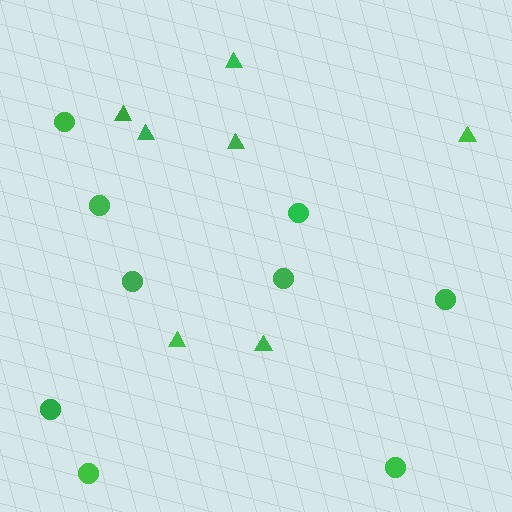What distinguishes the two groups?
There are 2 groups: one group of triangles (7) and one group of circles (9).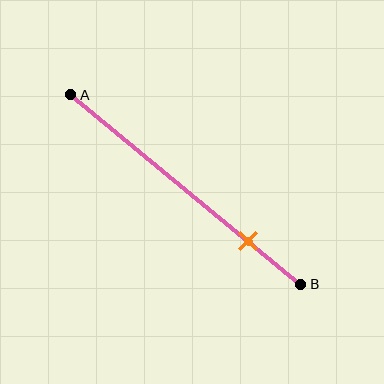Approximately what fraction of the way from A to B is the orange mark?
The orange mark is approximately 75% of the way from A to B.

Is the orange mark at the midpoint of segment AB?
No, the mark is at about 75% from A, not at the 50% midpoint.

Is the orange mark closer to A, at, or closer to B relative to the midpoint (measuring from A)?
The orange mark is closer to point B than the midpoint of segment AB.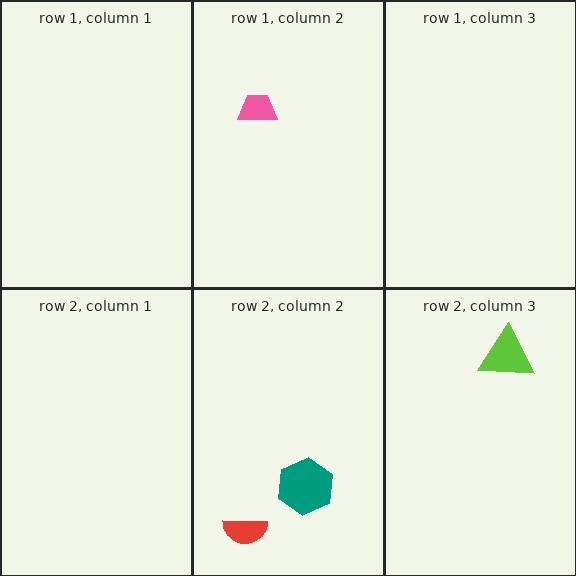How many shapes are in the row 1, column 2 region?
1.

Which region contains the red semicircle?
The row 2, column 2 region.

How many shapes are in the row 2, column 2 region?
2.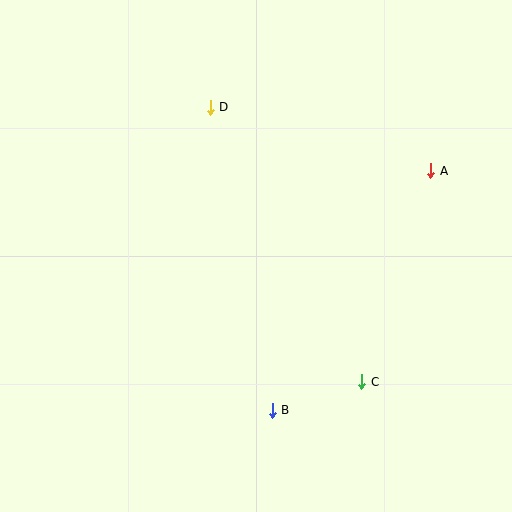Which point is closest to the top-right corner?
Point A is closest to the top-right corner.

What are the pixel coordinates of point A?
Point A is at (431, 171).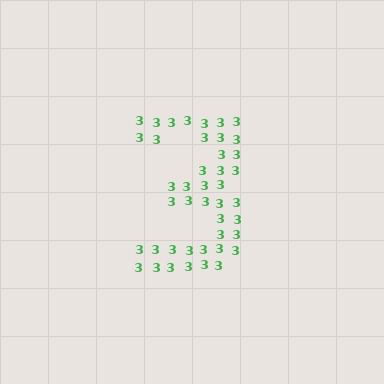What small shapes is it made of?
It is made of small digit 3's.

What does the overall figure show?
The overall figure shows the digit 3.